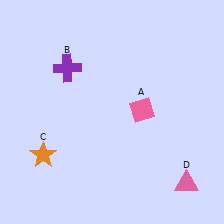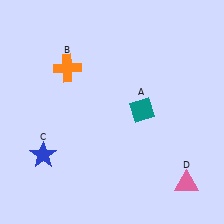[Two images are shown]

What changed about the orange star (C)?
In Image 1, C is orange. In Image 2, it changed to blue.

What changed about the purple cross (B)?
In Image 1, B is purple. In Image 2, it changed to orange.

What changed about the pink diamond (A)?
In Image 1, A is pink. In Image 2, it changed to teal.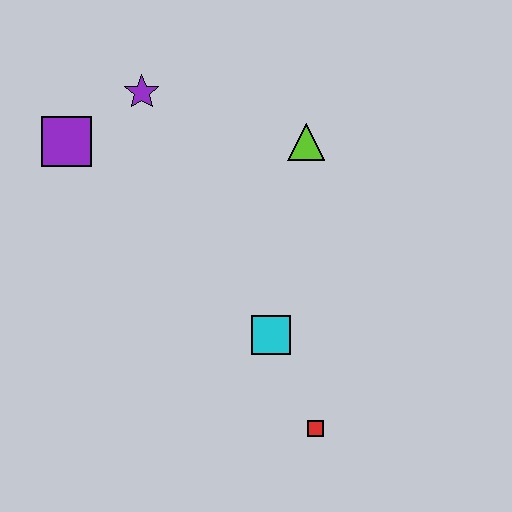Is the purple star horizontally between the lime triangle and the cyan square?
No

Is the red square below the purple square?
Yes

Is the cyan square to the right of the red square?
No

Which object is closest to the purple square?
The purple star is closest to the purple square.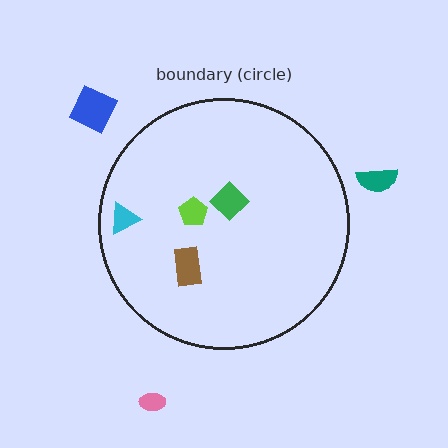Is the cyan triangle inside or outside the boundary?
Inside.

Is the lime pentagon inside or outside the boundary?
Inside.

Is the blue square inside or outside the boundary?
Outside.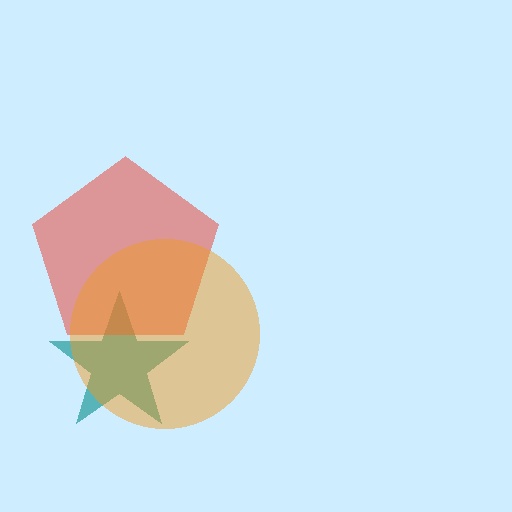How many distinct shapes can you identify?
There are 3 distinct shapes: a teal star, a red pentagon, an orange circle.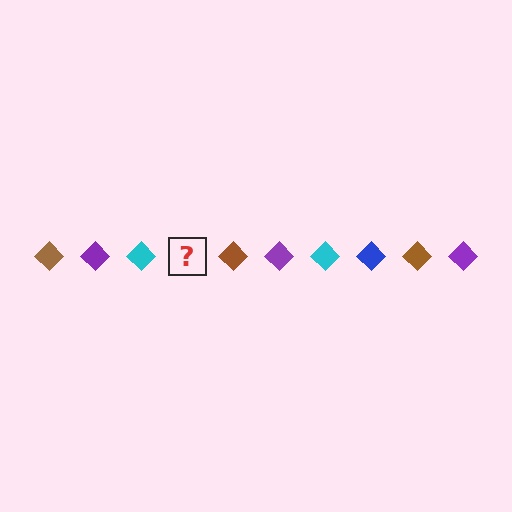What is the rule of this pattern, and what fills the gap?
The rule is that the pattern cycles through brown, purple, cyan, blue diamonds. The gap should be filled with a blue diamond.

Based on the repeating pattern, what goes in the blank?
The blank should be a blue diamond.